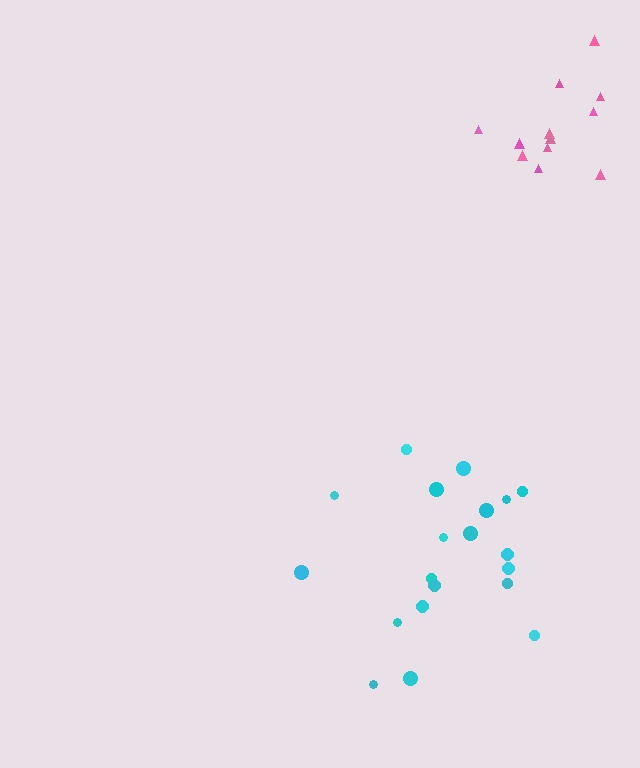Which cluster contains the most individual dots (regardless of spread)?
Cyan (20).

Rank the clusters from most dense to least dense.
pink, cyan.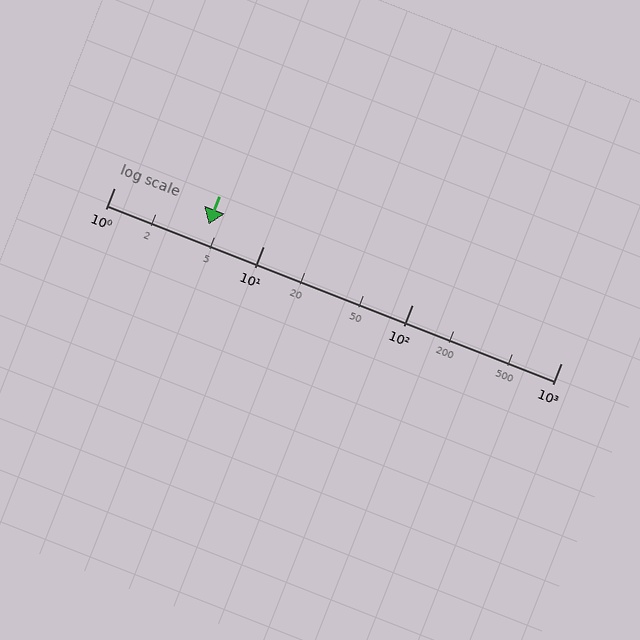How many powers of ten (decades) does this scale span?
The scale spans 3 decades, from 1 to 1000.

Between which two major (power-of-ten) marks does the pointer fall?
The pointer is between 1 and 10.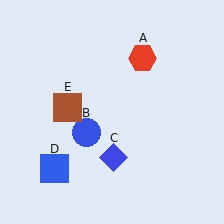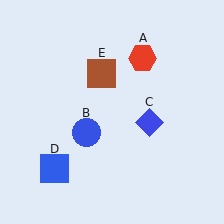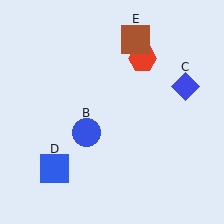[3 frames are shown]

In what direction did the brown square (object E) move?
The brown square (object E) moved up and to the right.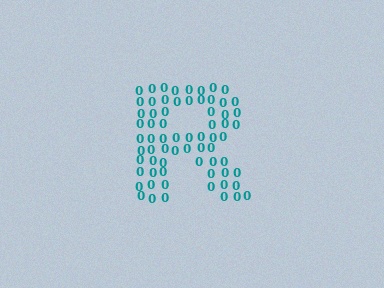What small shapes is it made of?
It is made of small digit 0's.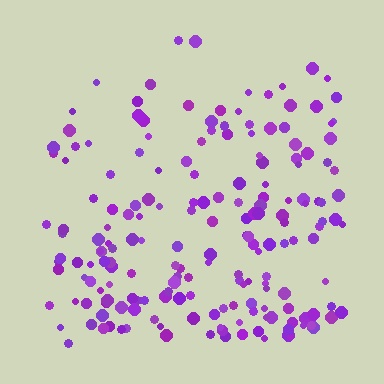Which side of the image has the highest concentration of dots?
The bottom.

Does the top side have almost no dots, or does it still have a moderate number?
Still a moderate number, just noticeably fewer than the bottom.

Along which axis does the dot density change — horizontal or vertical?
Vertical.